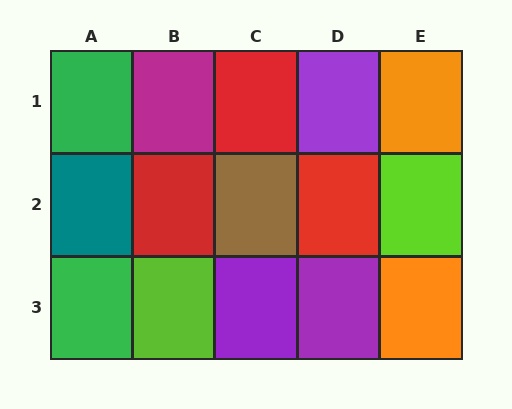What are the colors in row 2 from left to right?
Teal, red, brown, red, lime.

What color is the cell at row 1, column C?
Red.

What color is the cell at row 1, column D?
Purple.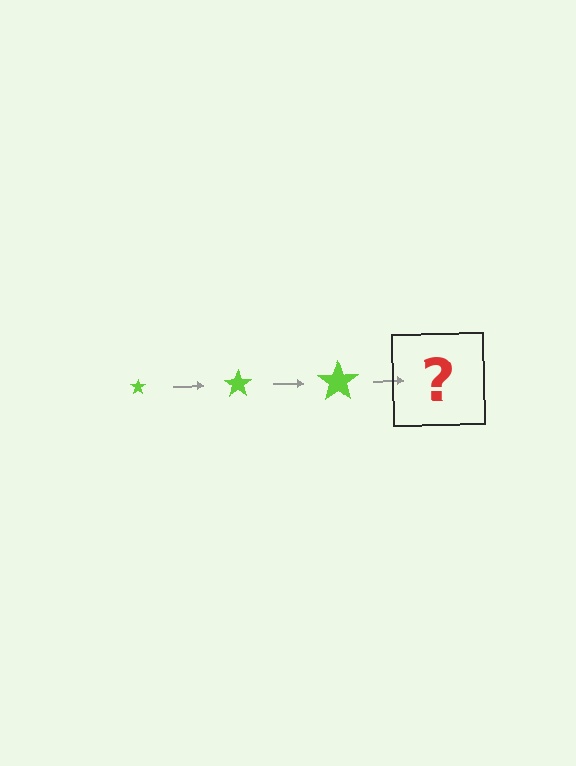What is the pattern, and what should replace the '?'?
The pattern is that the star gets progressively larger each step. The '?' should be a lime star, larger than the previous one.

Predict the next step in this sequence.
The next step is a lime star, larger than the previous one.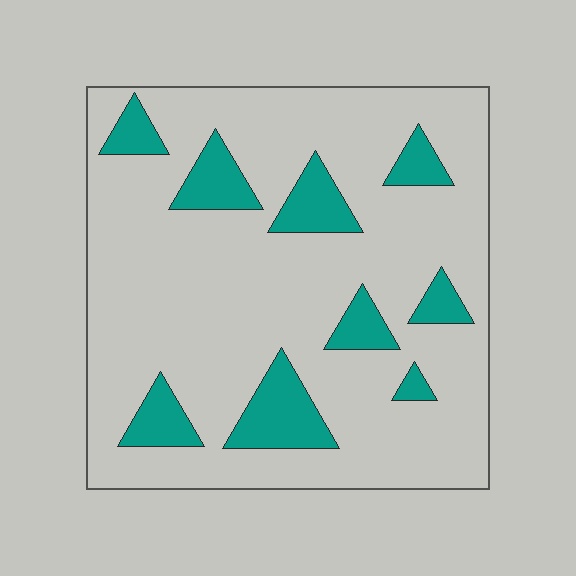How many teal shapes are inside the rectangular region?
9.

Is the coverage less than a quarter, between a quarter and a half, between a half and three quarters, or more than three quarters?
Less than a quarter.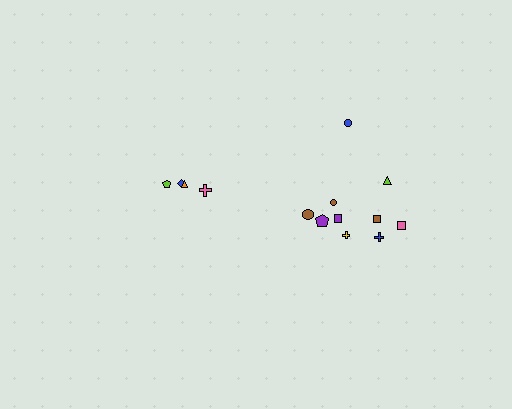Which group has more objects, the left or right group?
The right group.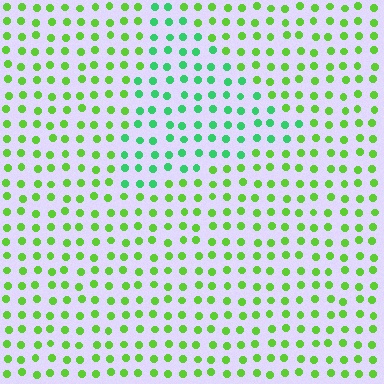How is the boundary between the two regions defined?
The boundary is defined purely by a slight shift in hue (about 38 degrees). Spacing, size, and orientation are identical on both sides.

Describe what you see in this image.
The image is filled with small lime elements in a uniform arrangement. A triangle-shaped region is visible where the elements are tinted to a slightly different hue, forming a subtle color boundary.